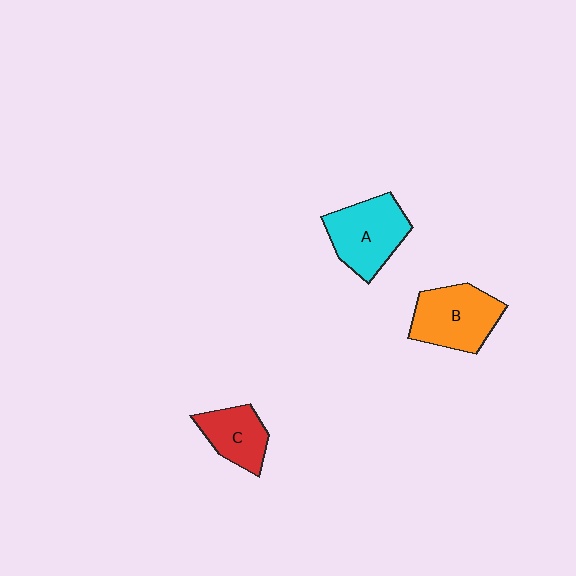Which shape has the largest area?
Shape B (orange).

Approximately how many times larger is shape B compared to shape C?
Approximately 1.4 times.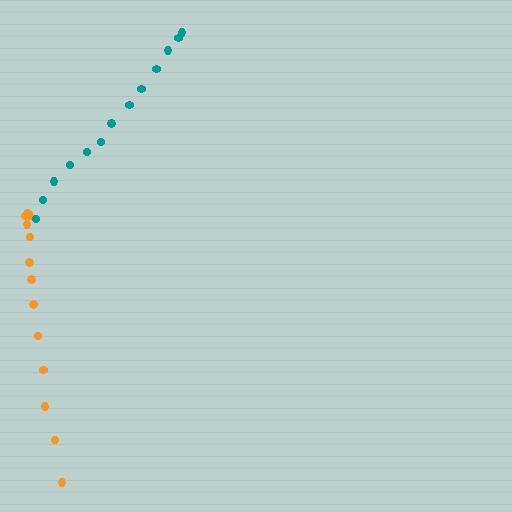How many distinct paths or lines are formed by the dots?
There are 2 distinct paths.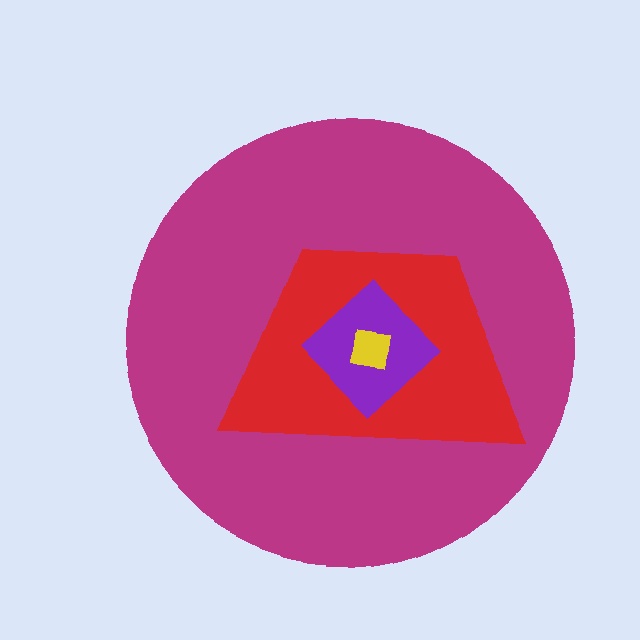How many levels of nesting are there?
4.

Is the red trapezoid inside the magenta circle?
Yes.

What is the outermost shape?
The magenta circle.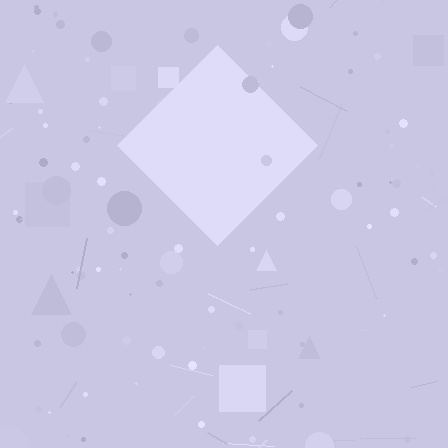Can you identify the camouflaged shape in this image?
The camouflaged shape is a diamond.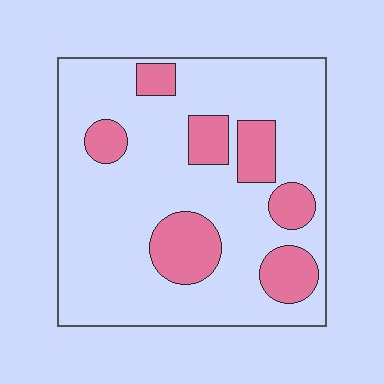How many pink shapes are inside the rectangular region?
7.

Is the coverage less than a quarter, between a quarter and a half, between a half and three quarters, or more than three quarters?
Less than a quarter.